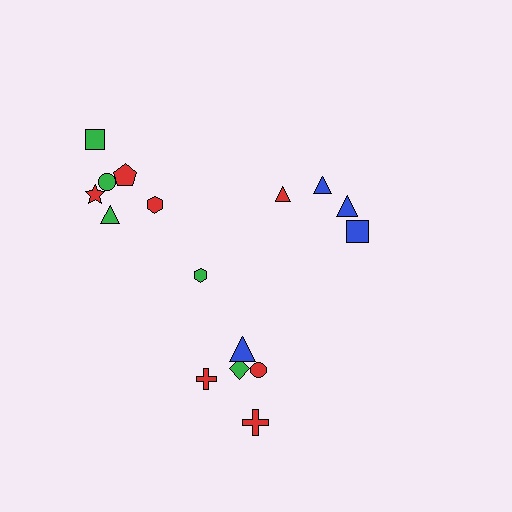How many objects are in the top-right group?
There are 4 objects.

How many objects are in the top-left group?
There are 6 objects.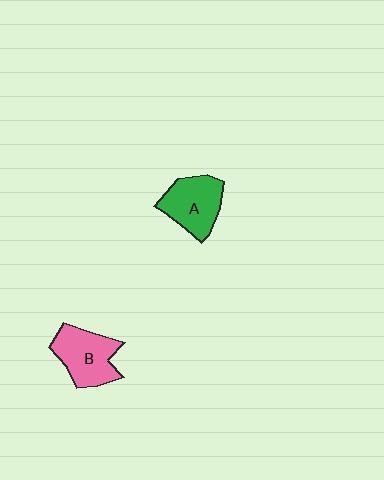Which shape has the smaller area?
Shape A (green).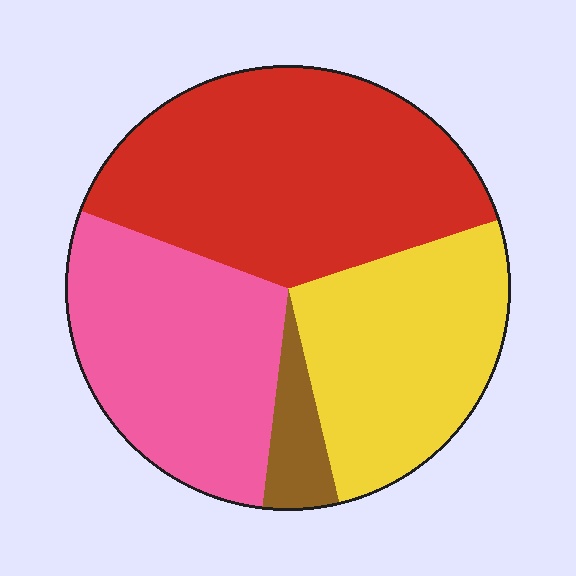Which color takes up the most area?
Red, at roughly 40%.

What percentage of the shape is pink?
Pink covers about 30% of the shape.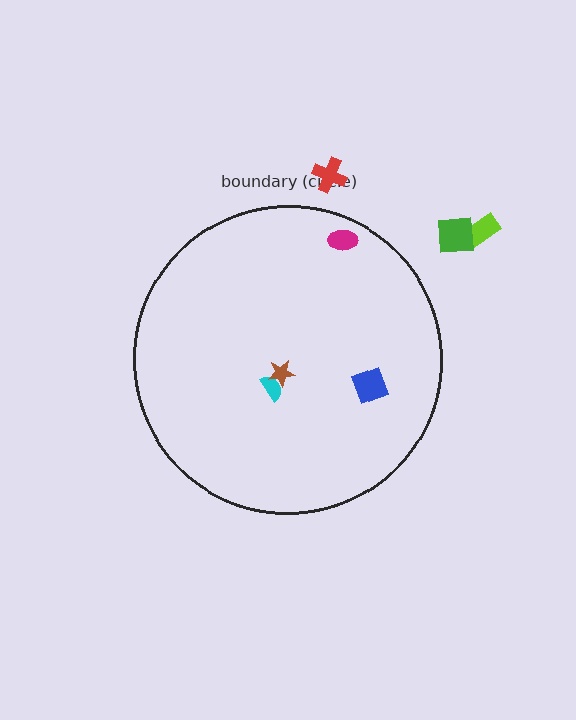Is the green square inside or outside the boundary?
Outside.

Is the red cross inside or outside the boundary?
Outside.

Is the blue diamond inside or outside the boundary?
Inside.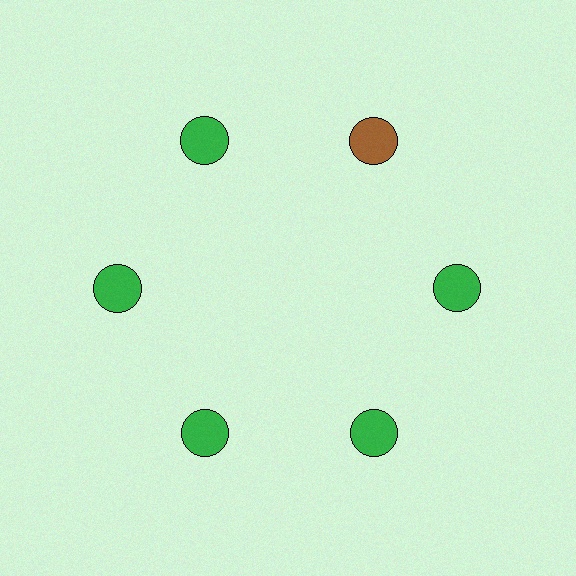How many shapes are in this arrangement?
There are 6 shapes arranged in a ring pattern.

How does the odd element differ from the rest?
It has a different color: brown instead of green.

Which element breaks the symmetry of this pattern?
The brown circle at roughly the 1 o'clock position breaks the symmetry. All other shapes are green circles.